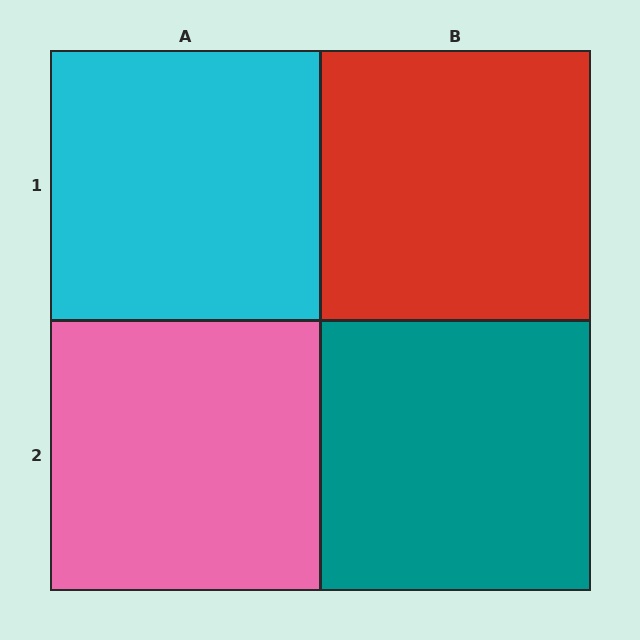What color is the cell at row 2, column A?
Pink.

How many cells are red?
1 cell is red.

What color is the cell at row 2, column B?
Teal.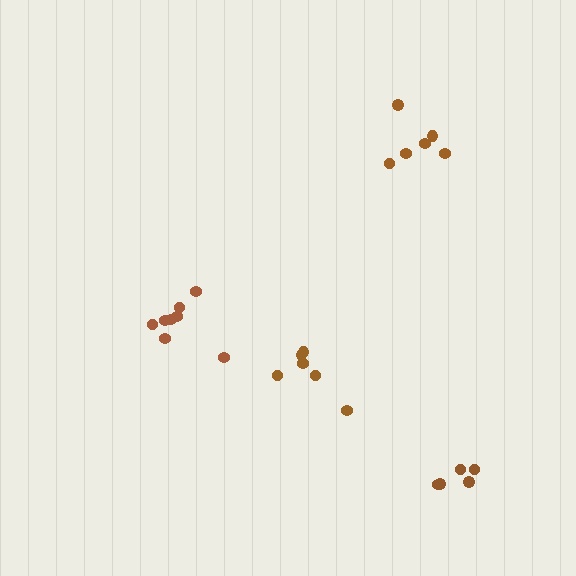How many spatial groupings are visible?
There are 4 spatial groupings.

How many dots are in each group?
Group 1: 6 dots, Group 2: 5 dots, Group 3: 8 dots, Group 4: 6 dots (25 total).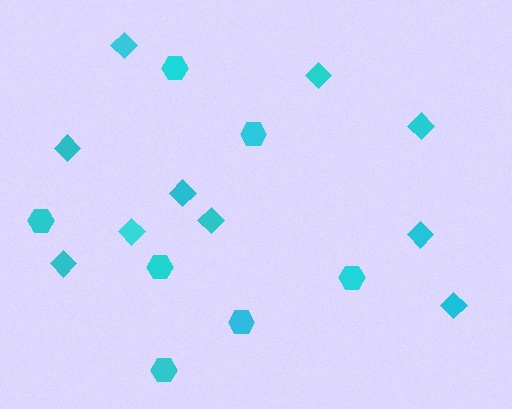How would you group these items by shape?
There are 2 groups: one group of diamonds (10) and one group of hexagons (7).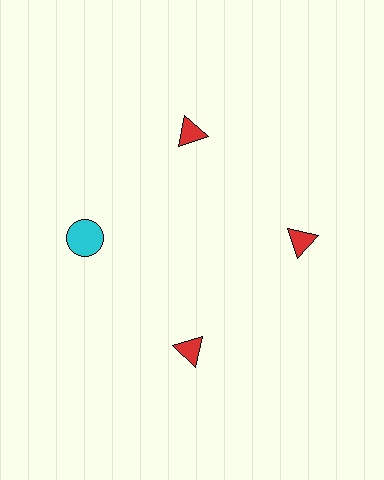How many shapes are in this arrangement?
There are 4 shapes arranged in a ring pattern.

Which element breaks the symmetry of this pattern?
The cyan circle at roughly the 9 o'clock position breaks the symmetry. All other shapes are red triangles.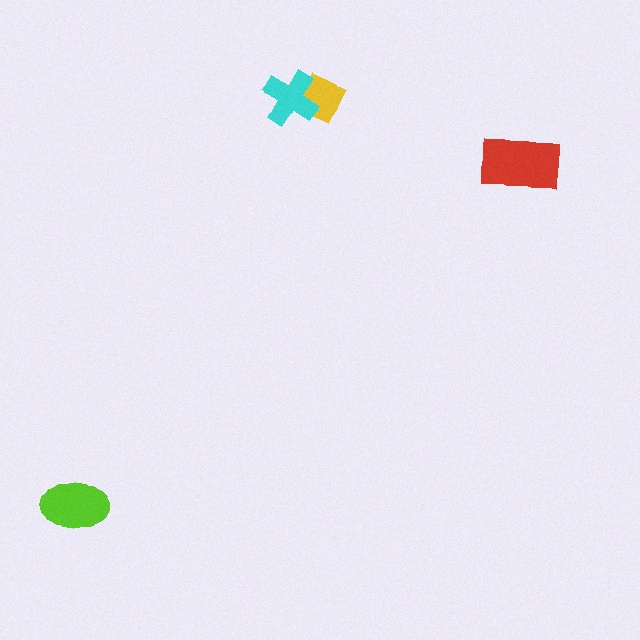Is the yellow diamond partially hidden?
Yes, it is partially covered by another shape.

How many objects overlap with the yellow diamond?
1 object overlaps with the yellow diamond.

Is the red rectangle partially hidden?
No, no other shape covers it.